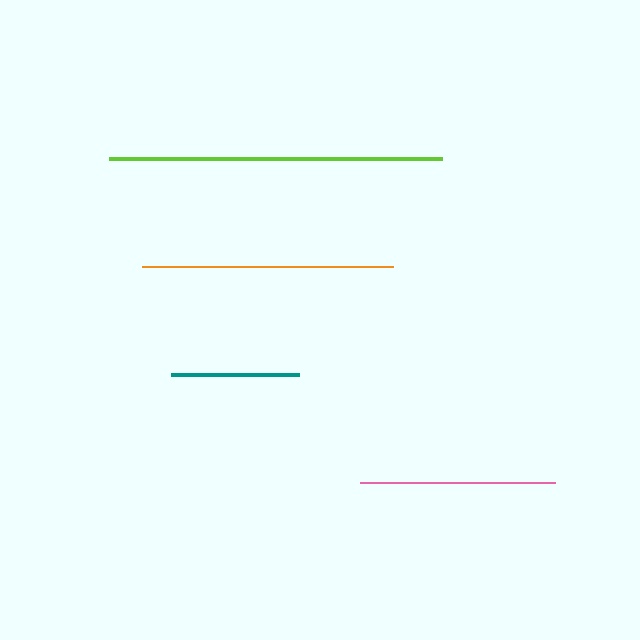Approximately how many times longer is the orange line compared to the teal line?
The orange line is approximately 2.0 times the length of the teal line.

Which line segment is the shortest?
The teal line is the shortest at approximately 129 pixels.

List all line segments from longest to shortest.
From longest to shortest: lime, orange, pink, teal.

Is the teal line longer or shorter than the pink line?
The pink line is longer than the teal line.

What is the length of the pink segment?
The pink segment is approximately 195 pixels long.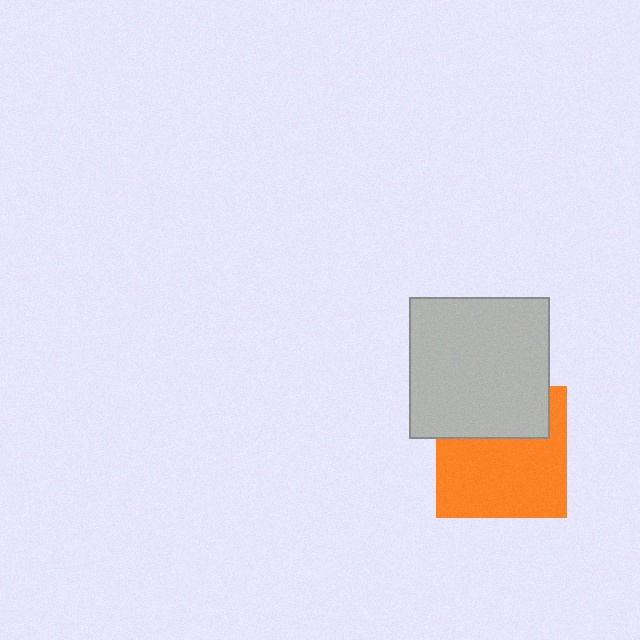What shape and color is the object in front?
The object in front is a light gray square.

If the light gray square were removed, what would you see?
You would see the complete orange square.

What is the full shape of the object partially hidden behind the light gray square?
The partially hidden object is an orange square.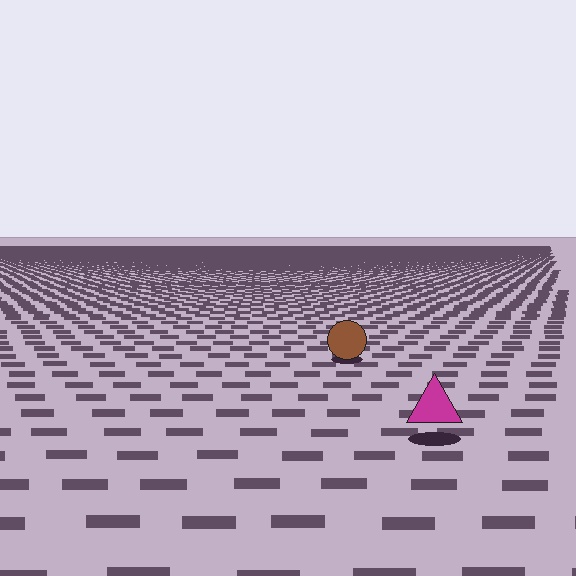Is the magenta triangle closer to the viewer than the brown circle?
Yes. The magenta triangle is closer — you can tell from the texture gradient: the ground texture is coarser near it.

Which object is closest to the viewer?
The magenta triangle is closest. The texture marks near it are larger and more spread out.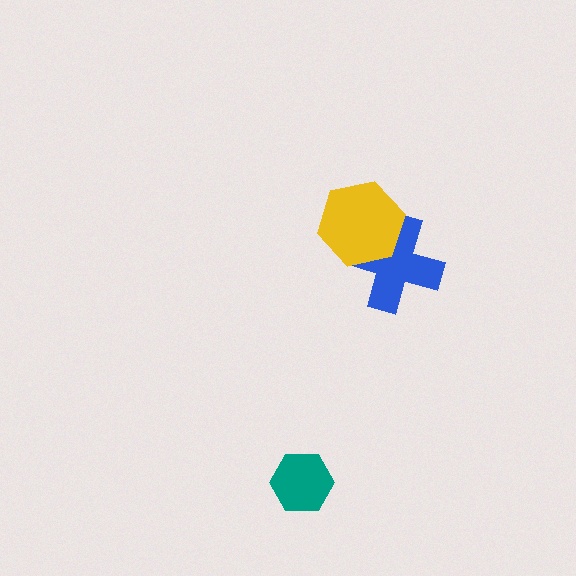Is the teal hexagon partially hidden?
No, no other shape covers it.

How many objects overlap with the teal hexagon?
0 objects overlap with the teal hexagon.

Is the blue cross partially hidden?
Yes, it is partially covered by another shape.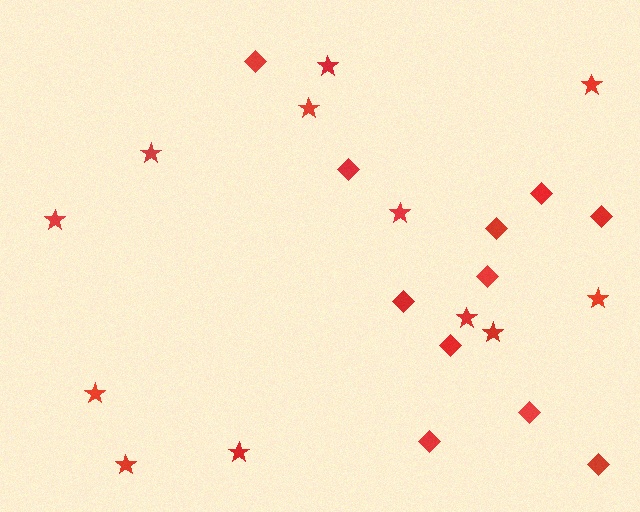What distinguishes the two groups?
There are 2 groups: one group of diamonds (11) and one group of stars (12).